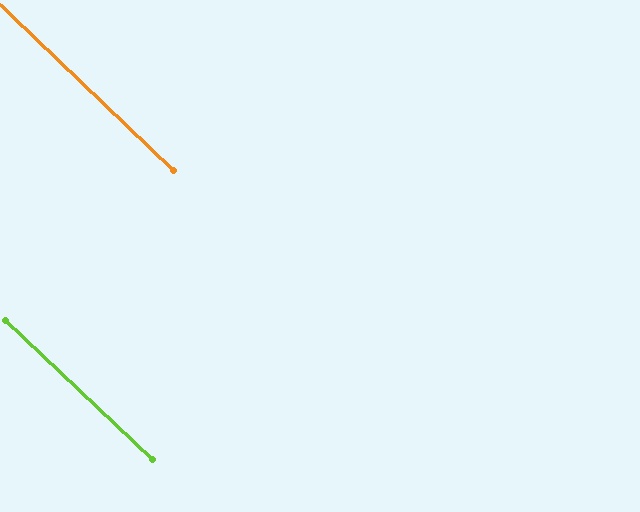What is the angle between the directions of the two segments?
Approximately 0 degrees.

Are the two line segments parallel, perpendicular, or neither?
Parallel — their directions differ by only 0.5°.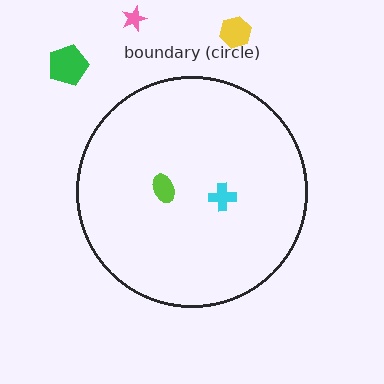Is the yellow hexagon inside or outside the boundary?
Outside.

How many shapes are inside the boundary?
2 inside, 3 outside.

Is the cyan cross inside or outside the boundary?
Inside.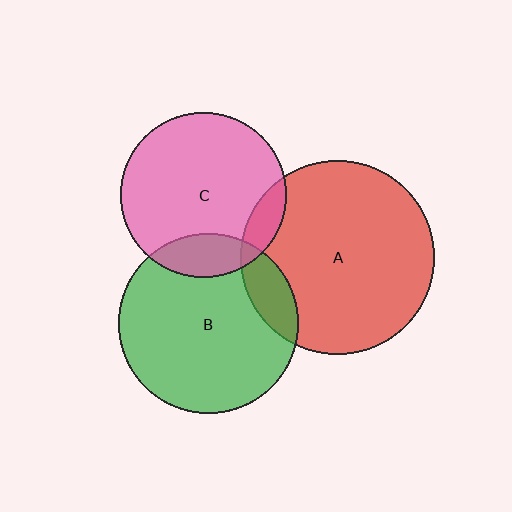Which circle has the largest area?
Circle A (red).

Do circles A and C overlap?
Yes.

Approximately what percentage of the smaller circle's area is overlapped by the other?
Approximately 10%.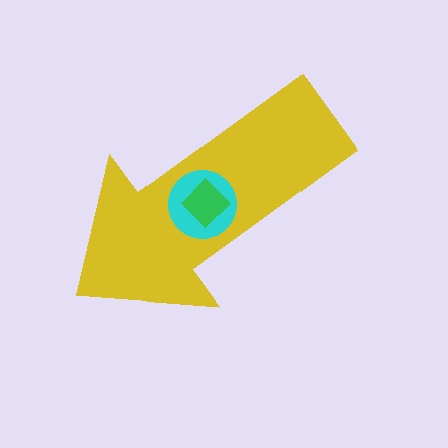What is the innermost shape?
The green diamond.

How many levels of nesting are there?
3.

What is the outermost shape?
The yellow arrow.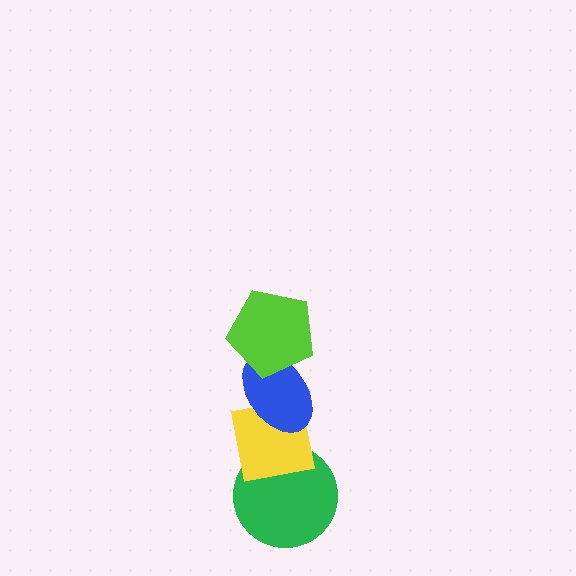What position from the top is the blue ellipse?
The blue ellipse is 2nd from the top.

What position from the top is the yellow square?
The yellow square is 3rd from the top.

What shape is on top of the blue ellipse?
The lime pentagon is on top of the blue ellipse.